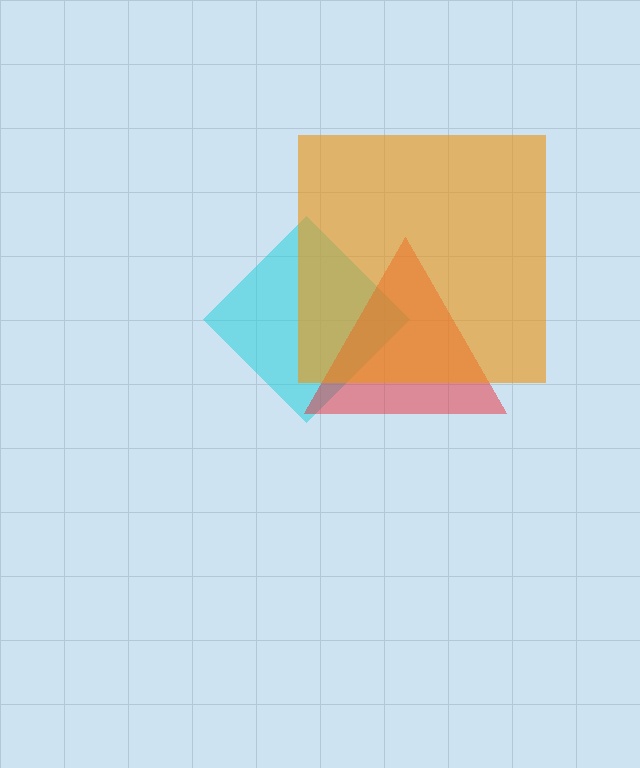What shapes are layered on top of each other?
The layered shapes are: a cyan diamond, a red triangle, an orange square.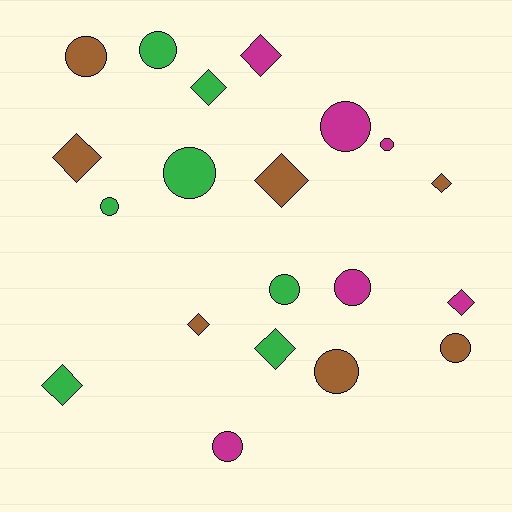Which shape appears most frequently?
Circle, with 11 objects.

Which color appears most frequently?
Green, with 7 objects.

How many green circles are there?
There are 4 green circles.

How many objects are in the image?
There are 20 objects.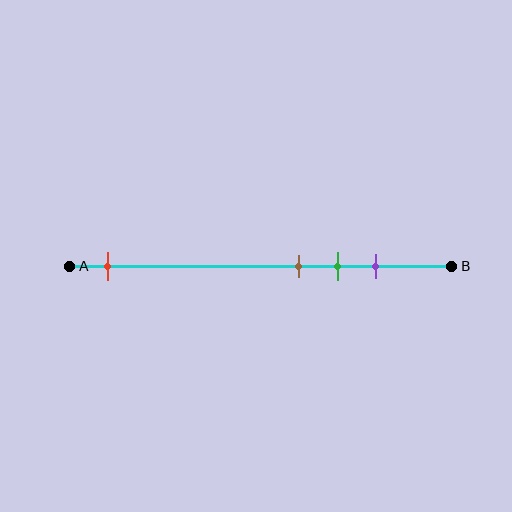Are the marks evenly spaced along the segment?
No, the marks are not evenly spaced.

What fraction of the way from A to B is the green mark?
The green mark is approximately 70% (0.7) of the way from A to B.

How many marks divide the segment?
There are 4 marks dividing the segment.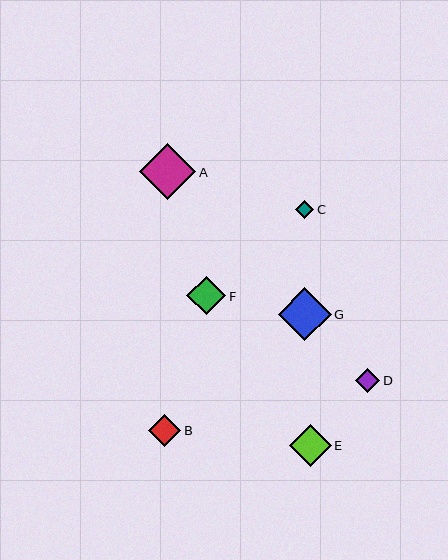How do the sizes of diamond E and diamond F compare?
Diamond E and diamond F are approximately the same size.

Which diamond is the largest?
Diamond A is the largest with a size of approximately 56 pixels.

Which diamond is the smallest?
Diamond C is the smallest with a size of approximately 18 pixels.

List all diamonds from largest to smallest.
From largest to smallest: A, G, E, F, B, D, C.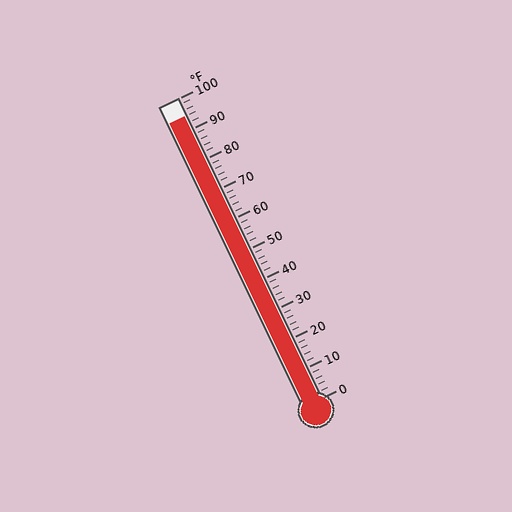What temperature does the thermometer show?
The thermometer shows approximately 94°F.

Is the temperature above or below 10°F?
The temperature is above 10°F.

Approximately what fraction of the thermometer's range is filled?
The thermometer is filled to approximately 95% of its range.